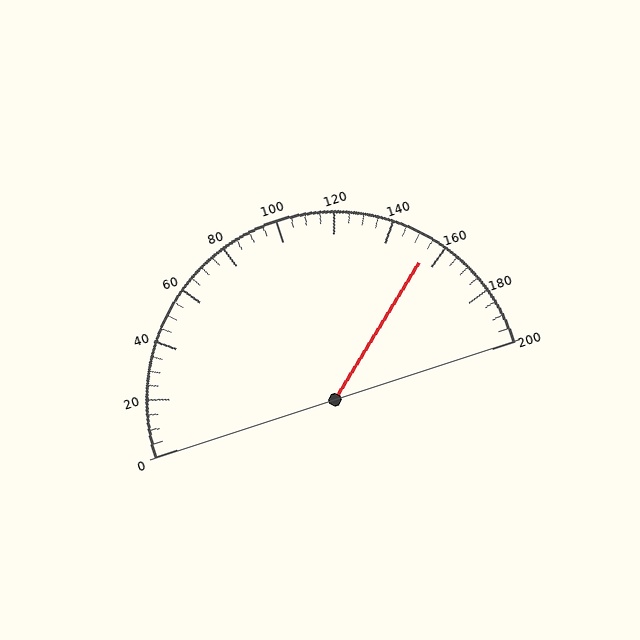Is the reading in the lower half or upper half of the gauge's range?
The reading is in the upper half of the range (0 to 200).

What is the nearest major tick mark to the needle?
The nearest major tick mark is 160.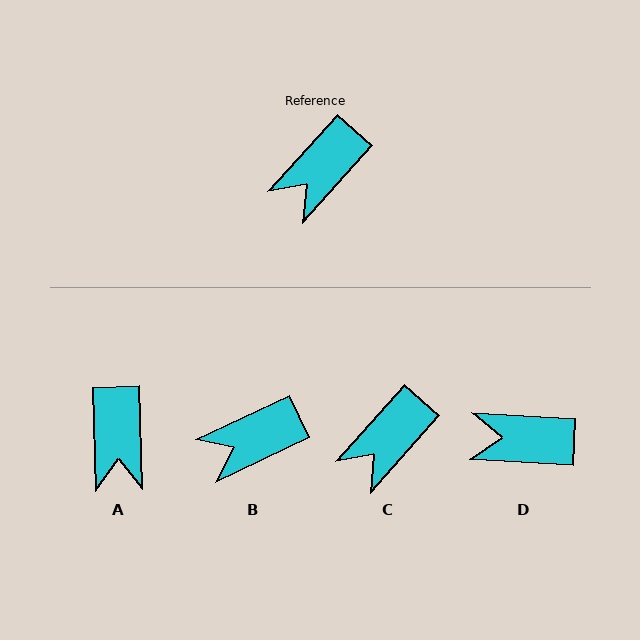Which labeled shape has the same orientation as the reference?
C.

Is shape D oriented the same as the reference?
No, it is off by about 51 degrees.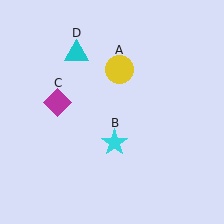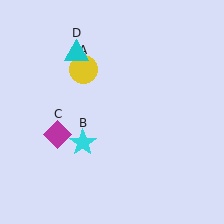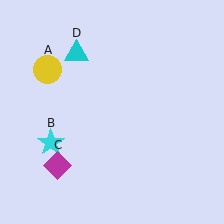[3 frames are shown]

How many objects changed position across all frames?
3 objects changed position: yellow circle (object A), cyan star (object B), magenta diamond (object C).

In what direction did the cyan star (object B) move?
The cyan star (object B) moved left.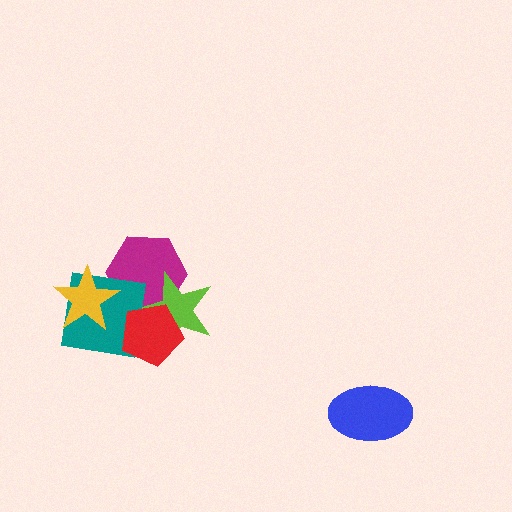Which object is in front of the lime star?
The red pentagon is in front of the lime star.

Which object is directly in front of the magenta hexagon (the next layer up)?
The lime star is directly in front of the magenta hexagon.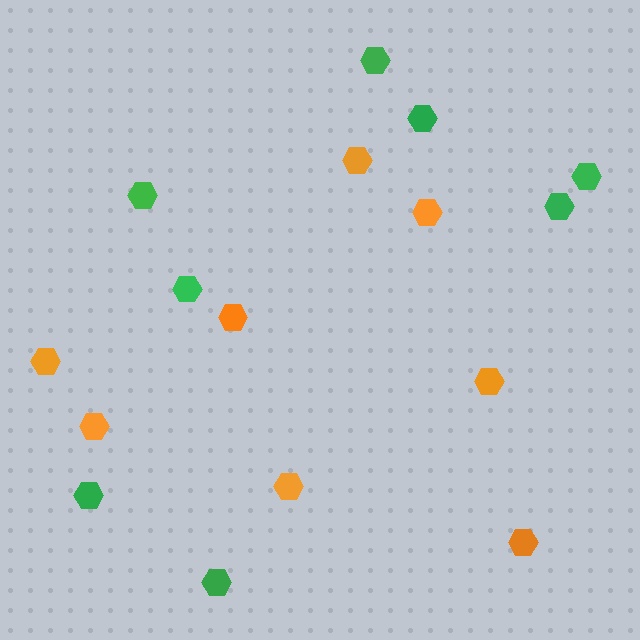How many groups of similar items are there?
There are 2 groups: one group of green hexagons (8) and one group of orange hexagons (8).